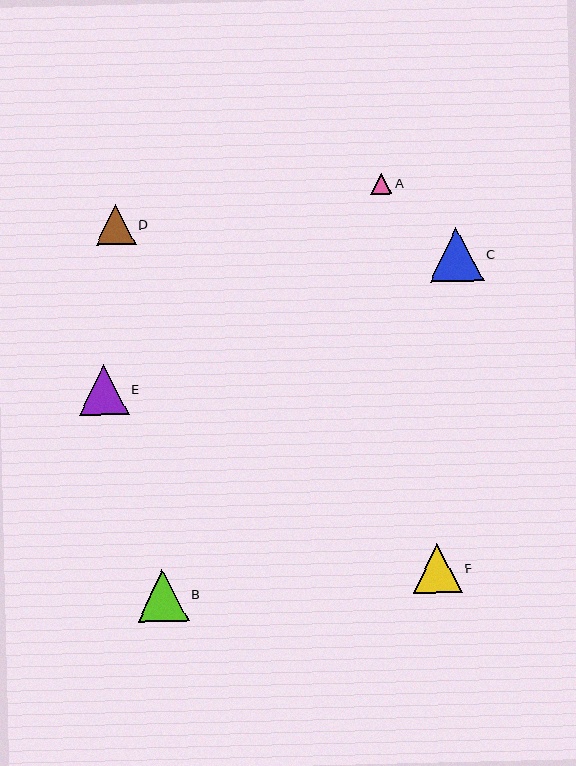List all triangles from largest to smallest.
From largest to smallest: C, B, E, F, D, A.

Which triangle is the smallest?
Triangle A is the smallest with a size of approximately 21 pixels.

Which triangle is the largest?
Triangle C is the largest with a size of approximately 54 pixels.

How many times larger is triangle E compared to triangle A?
Triangle E is approximately 2.4 times the size of triangle A.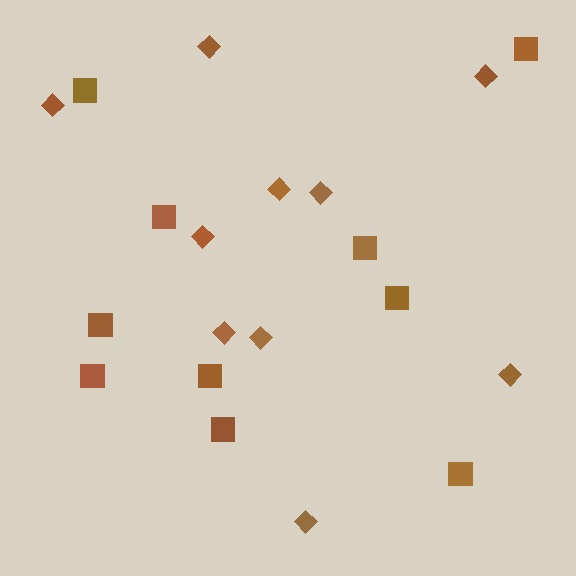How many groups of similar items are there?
There are 2 groups: one group of squares (10) and one group of diamonds (10).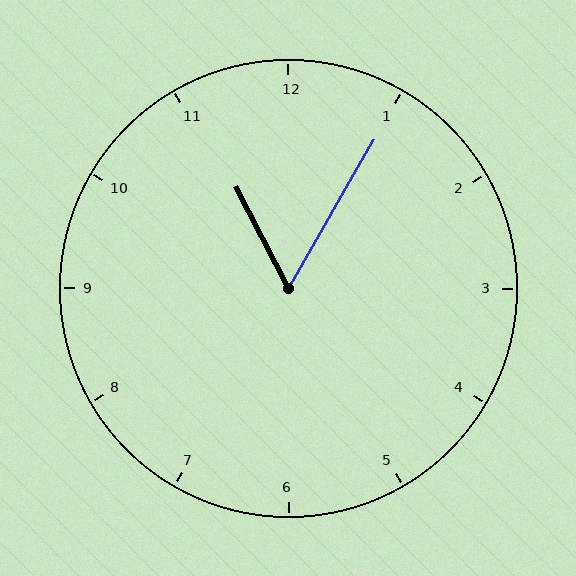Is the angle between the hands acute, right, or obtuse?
It is acute.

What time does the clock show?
11:05.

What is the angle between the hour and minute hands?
Approximately 58 degrees.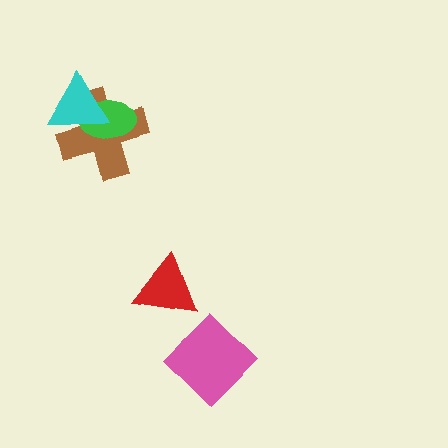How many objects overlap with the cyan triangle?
2 objects overlap with the cyan triangle.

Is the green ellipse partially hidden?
Yes, it is partially covered by another shape.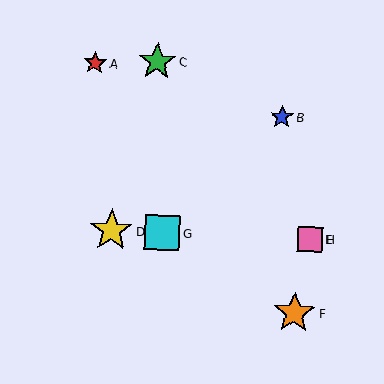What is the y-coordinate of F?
Object F is at y≈313.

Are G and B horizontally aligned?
No, G is at y≈233 and B is at y≈117.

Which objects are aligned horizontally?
Objects D, E, G, H are aligned horizontally.